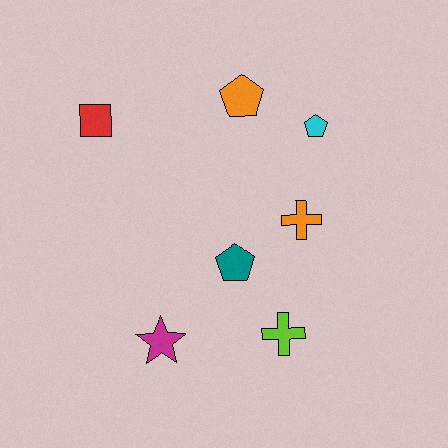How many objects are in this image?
There are 7 objects.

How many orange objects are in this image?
There are 2 orange objects.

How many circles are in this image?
There are no circles.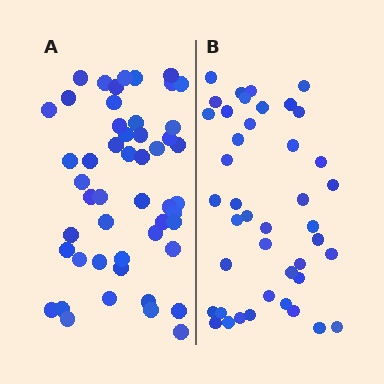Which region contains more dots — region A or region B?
Region A (the left region) has more dots.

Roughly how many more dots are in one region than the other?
Region A has roughly 8 or so more dots than region B.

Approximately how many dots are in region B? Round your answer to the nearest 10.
About 40 dots. (The exact count is 42, which rounds to 40.)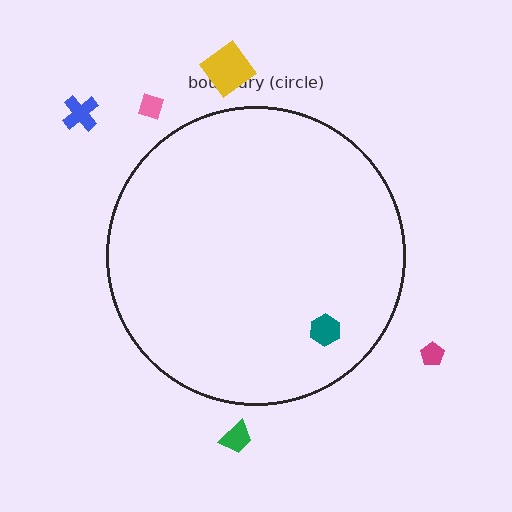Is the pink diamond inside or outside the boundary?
Outside.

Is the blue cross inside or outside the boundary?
Outside.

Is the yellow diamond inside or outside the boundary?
Outside.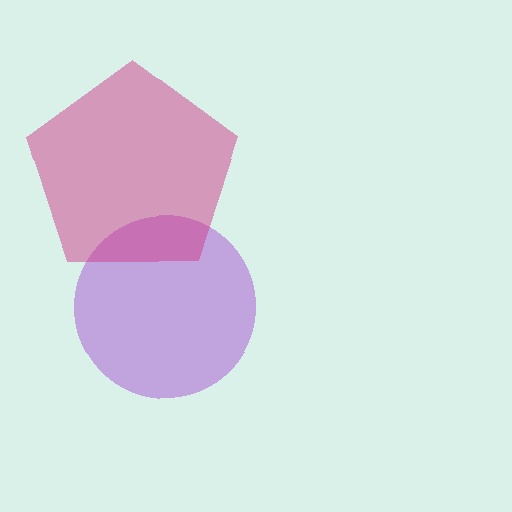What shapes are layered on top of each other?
The layered shapes are: a purple circle, a magenta pentagon.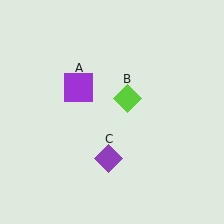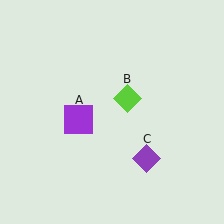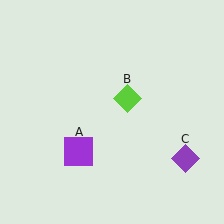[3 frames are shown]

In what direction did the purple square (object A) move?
The purple square (object A) moved down.